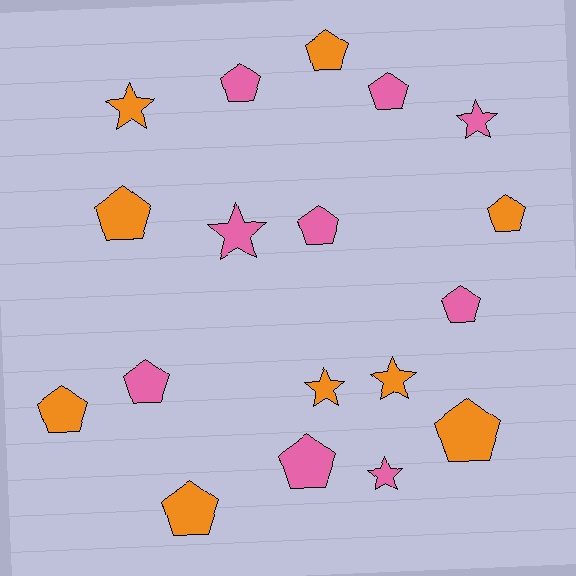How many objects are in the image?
There are 18 objects.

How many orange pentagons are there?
There are 6 orange pentagons.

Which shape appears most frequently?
Pentagon, with 12 objects.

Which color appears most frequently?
Pink, with 9 objects.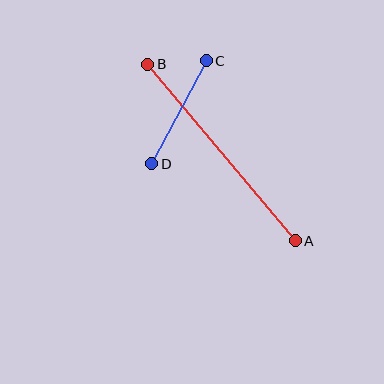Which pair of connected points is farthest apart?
Points A and B are farthest apart.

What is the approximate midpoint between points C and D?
The midpoint is at approximately (179, 112) pixels.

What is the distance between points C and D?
The distance is approximately 117 pixels.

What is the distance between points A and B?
The distance is approximately 230 pixels.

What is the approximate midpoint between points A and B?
The midpoint is at approximately (222, 153) pixels.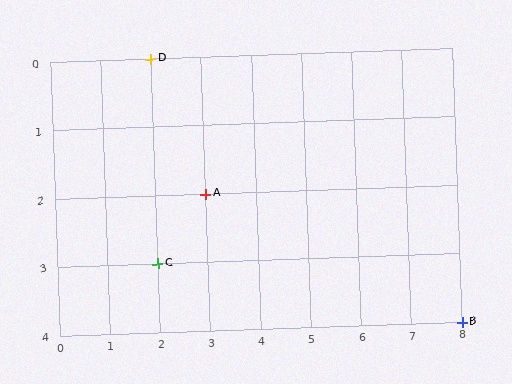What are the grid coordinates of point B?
Point B is at grid coordinates (8, 4).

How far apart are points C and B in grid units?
Points C and B are 6 columns and 1 row apart (about 6.1 grid units diagonally).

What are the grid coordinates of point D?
Point D is at grid coordinates (2, 0).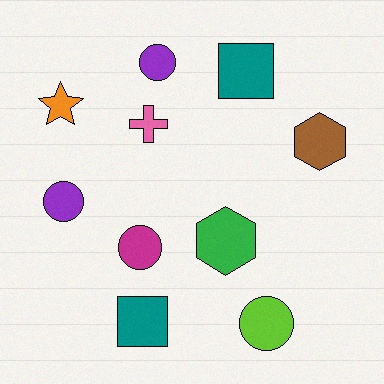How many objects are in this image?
There are 10 objects.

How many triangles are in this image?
There are no triangles.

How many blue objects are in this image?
There are no blue objects.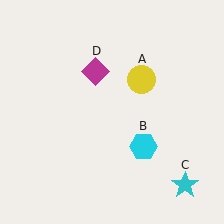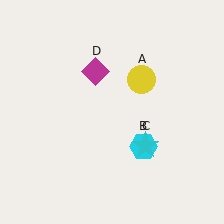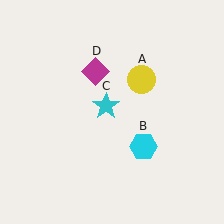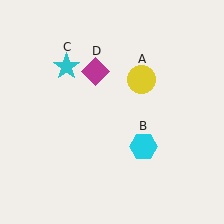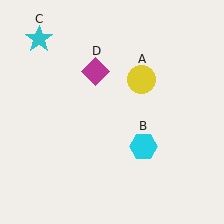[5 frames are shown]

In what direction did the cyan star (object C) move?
The cyan star (object C) moved up and to the left.